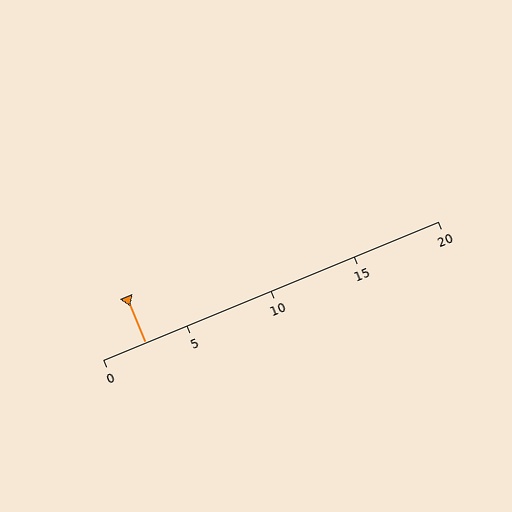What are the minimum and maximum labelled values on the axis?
The axis runs from 0 to 20.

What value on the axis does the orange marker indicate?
The marker indicates approximately 2.5.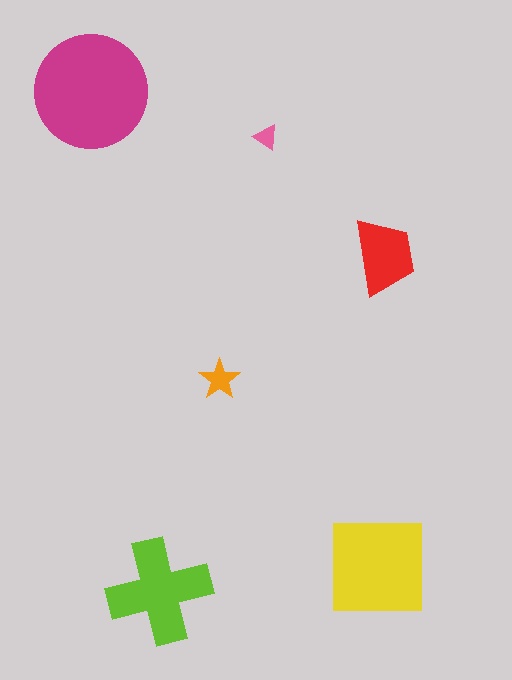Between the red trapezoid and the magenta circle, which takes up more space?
The magenta circle.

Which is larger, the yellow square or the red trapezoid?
The yellow square.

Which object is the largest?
The magenta circle.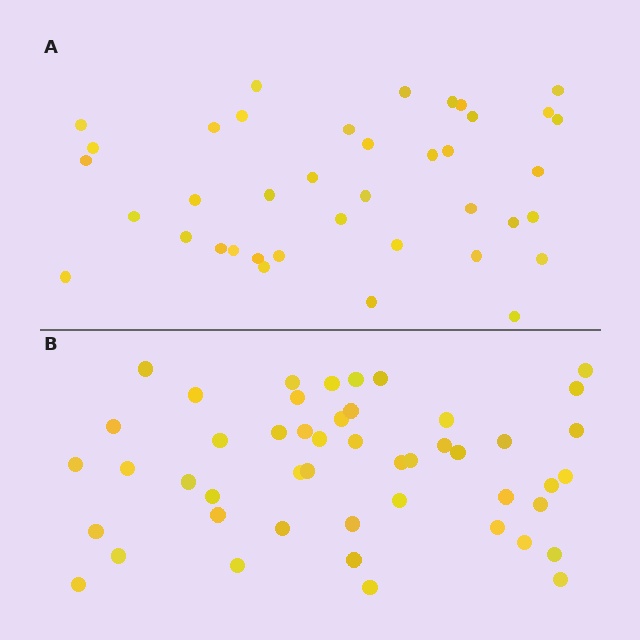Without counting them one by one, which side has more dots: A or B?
Region B (the bottom region) has more dots.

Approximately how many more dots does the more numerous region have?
Region B has roughly 8 or so more dots than region A.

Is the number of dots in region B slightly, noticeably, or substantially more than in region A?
Region B has only slightly more — the two regions are fairly close. The ratio is roughly 1.2 to 1.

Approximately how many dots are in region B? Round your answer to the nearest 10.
About 50 dots. (The exact count is 48, which rounds to 50.)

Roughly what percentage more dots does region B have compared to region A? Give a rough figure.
About 25% more.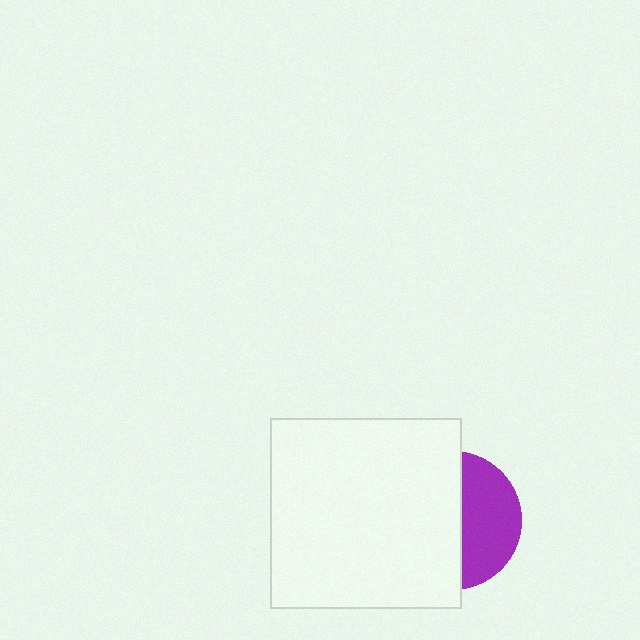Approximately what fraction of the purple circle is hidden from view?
Roughly 58% of the purple circle is hidden behind the white square.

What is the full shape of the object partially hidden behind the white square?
The partially hidden object is a purple circle.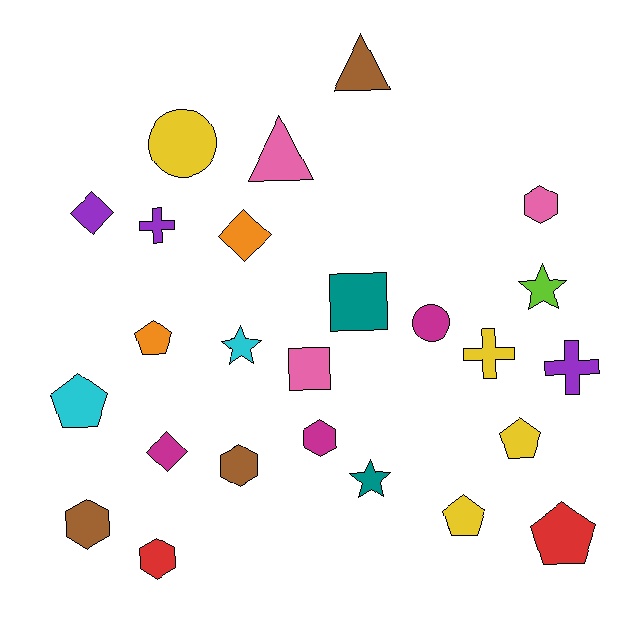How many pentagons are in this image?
There are 5 pentagons.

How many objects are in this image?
There are 25 objects.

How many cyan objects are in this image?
There are 2 cyan objects.